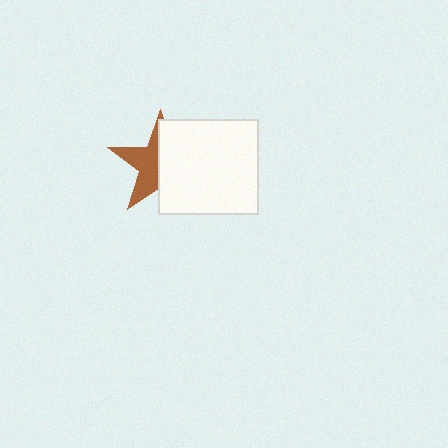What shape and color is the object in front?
The object in front is a white rectangle.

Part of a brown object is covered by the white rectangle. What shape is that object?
It is a star.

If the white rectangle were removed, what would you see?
You would see the complete brown star.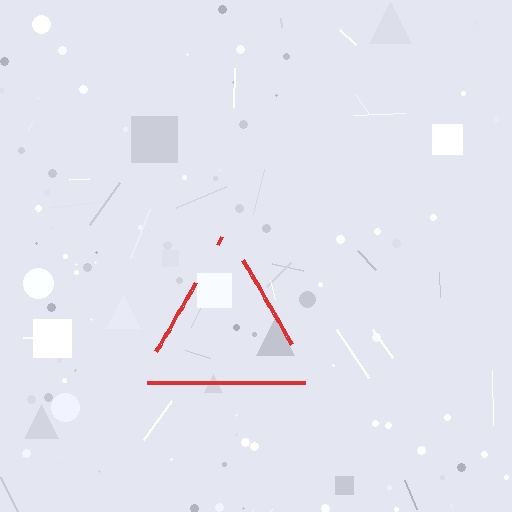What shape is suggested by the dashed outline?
The dashed outline suggests a triangle.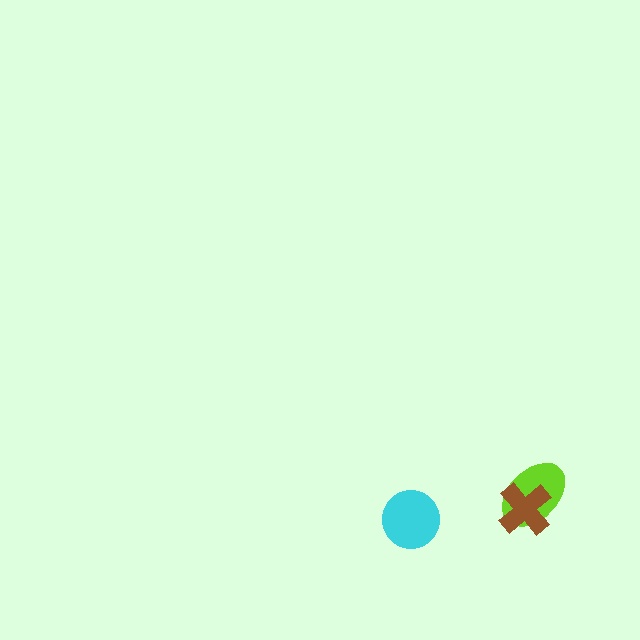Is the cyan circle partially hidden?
No, no other shape covers it.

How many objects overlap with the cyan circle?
0 objects overlap with the cyan circle.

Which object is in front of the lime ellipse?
The brown cross is in front of the lime ellipse.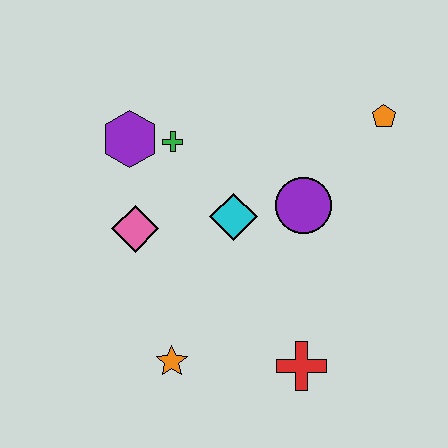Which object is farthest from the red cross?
The purple hexagon is farthest from the red cross.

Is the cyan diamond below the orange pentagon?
Yes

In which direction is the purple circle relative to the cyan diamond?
The purple circle is to the right of the cyan diamond.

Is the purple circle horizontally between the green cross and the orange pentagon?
Yes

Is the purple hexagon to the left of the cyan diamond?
Yes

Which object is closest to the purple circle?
The cyan diamond is closest to the purple circle.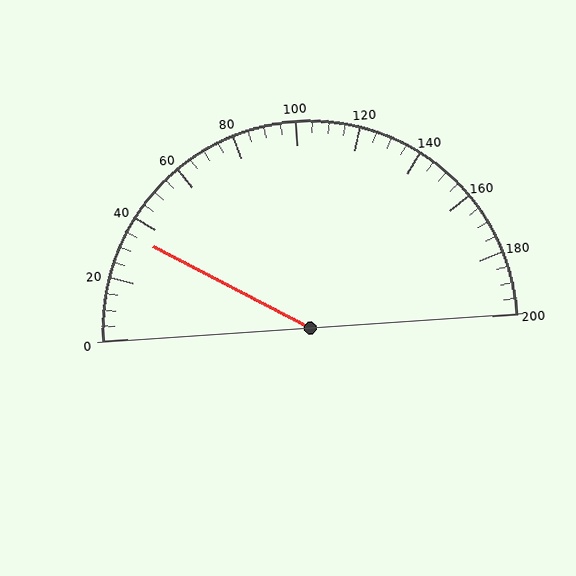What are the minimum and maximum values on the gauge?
The gauge ranges from 0 to 200.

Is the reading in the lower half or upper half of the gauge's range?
The reading is in the lower half of the range (0 to 200).